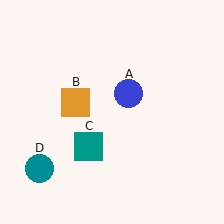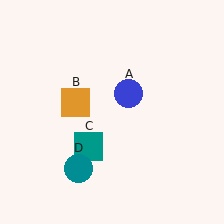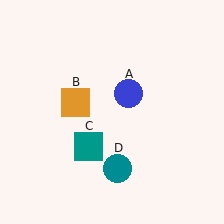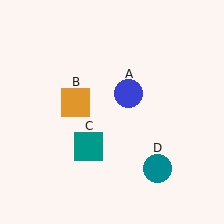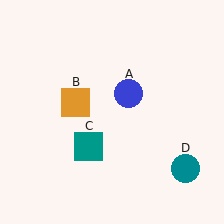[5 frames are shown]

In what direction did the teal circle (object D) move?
The teal circle (object D) moved right.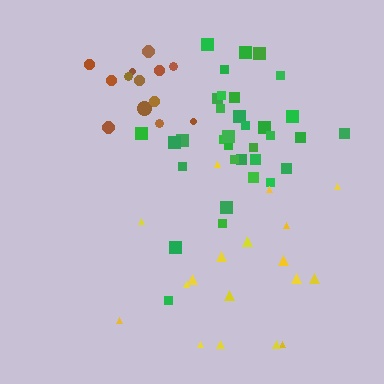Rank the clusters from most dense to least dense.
brown, green, yellow.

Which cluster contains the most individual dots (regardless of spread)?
Green (34).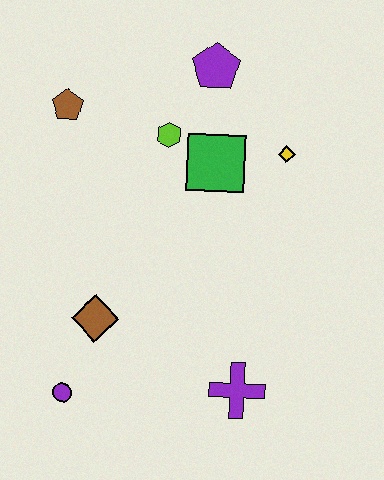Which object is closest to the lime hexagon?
The green square is closest to the lime hexagon.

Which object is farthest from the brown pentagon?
The purple cross is farthest from the brown pentagon.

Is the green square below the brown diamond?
No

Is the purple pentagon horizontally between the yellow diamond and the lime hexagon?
Yes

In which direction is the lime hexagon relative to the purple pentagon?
The lime hexagon is below the purple pentagon.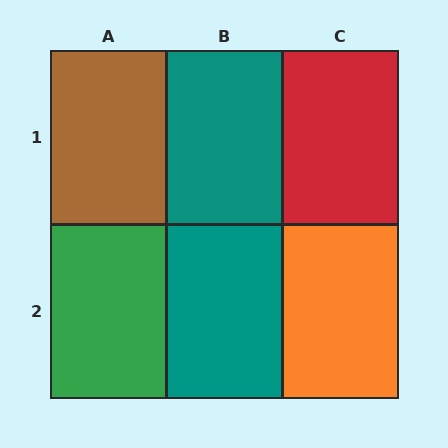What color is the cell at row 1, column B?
Teal.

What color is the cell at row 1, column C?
Red.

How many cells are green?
1 cell is green.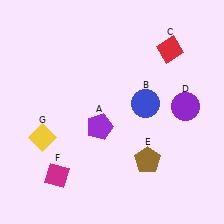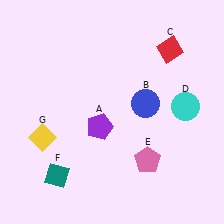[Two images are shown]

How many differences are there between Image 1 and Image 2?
There are 3 differences between the two images.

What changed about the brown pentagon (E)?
In Image 1, E is brown. In Image 2, it changed to pink.